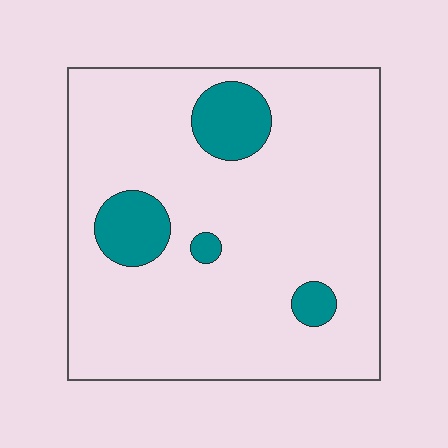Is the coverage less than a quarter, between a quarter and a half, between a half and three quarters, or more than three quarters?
Less than a quarter.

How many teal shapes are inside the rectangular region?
4.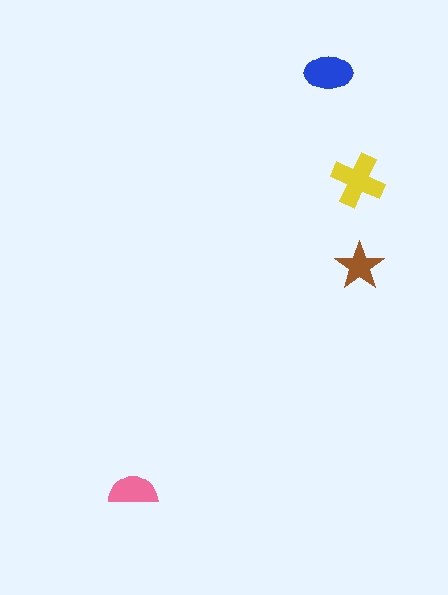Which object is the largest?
The yellow cross.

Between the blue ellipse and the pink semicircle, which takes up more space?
The blue ellipse.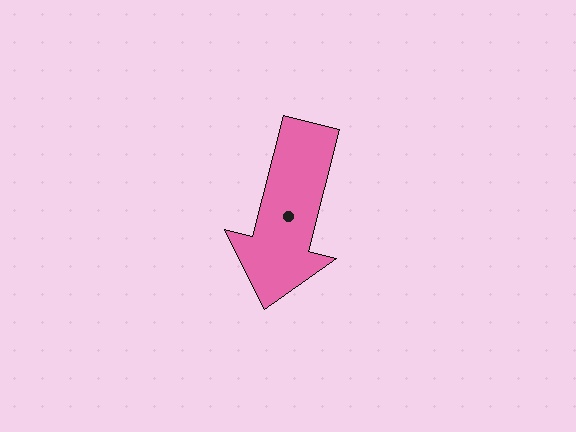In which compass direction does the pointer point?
South.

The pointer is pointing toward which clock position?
Roughly 6 o'clock.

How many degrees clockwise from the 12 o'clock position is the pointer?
Approximately 194 degrees.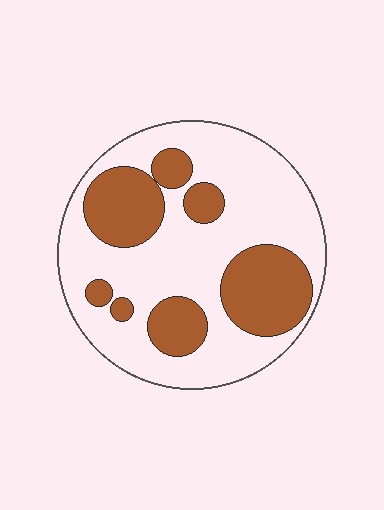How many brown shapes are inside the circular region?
7.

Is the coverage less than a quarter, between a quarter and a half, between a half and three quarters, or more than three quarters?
Between a quarter and a half.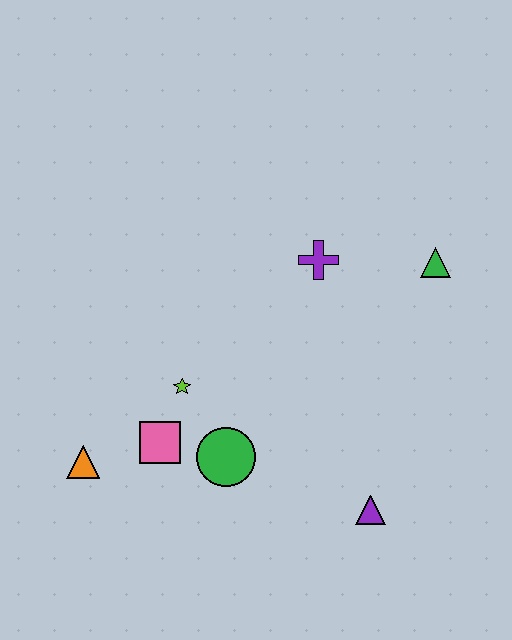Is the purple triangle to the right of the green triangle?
No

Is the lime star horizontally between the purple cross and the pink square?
Yes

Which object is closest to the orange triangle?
The pink square is closest to the orange triangle.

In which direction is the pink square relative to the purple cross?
The pink square is below the purple cross.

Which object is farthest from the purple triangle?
The orange triangle is farthest from the purple triangle.